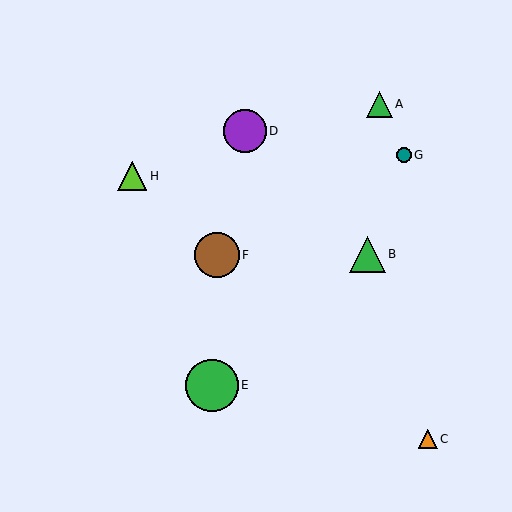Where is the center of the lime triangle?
The center of the lime triangle is at (132, 176).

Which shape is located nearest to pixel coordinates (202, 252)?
The brown circle (labeled F) at (217, 255) is nearest to that location.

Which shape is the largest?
The green circle (labeled E) is the largest.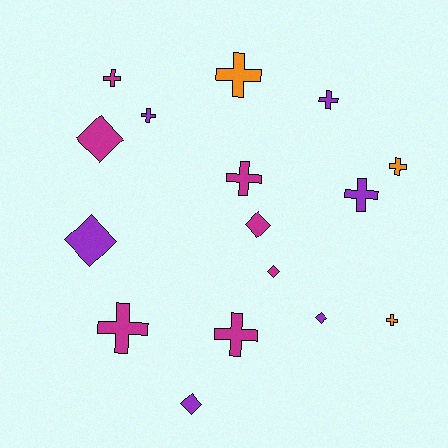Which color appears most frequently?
Magenta, with 7 objects.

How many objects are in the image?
There are 16 objects.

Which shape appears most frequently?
Cross, with 10 objects.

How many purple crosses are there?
There are 3 purple crosses.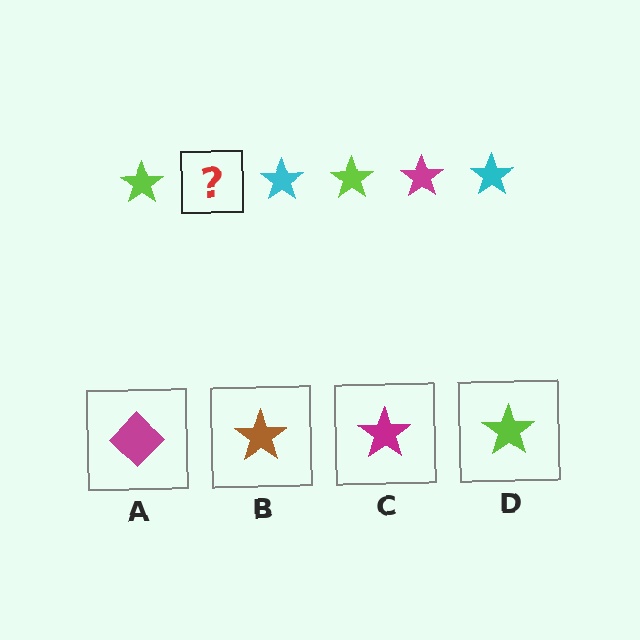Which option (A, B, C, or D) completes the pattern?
C.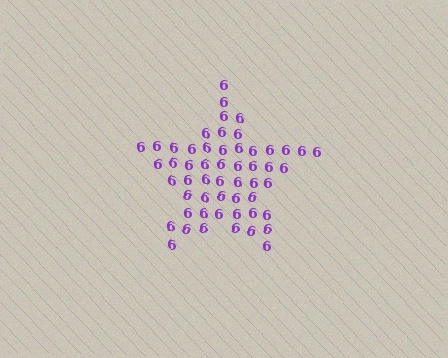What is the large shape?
The large shape is a star.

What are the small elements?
The small elements are digit 6's.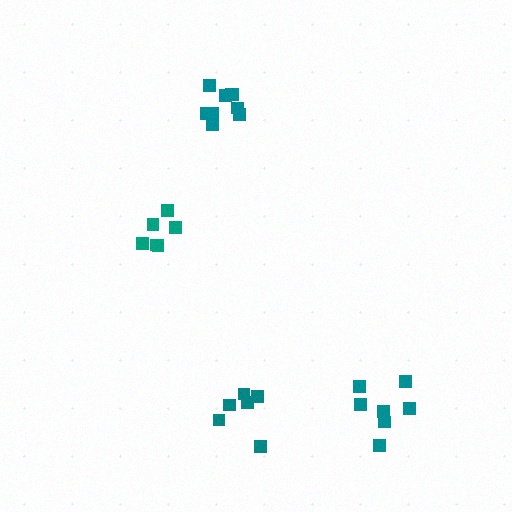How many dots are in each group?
Group 1: 9 dots, Group 2: 6 dots, Group 3: 6 dots, Group 4: 7 dots (28 total).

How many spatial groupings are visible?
There are 4 spatial groupings.